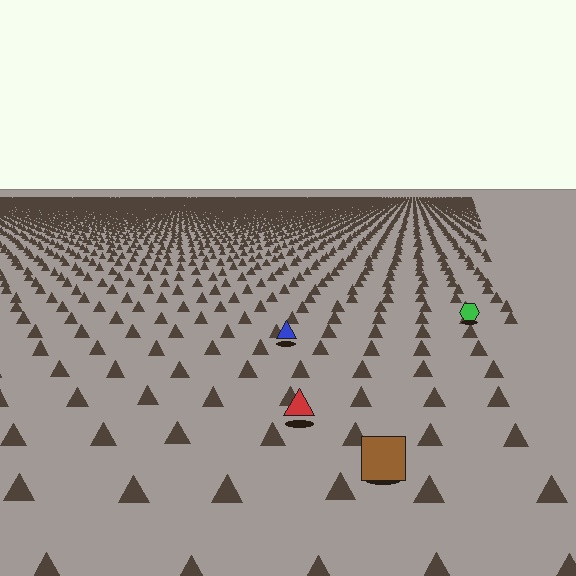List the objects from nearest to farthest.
From nearest to farthest: the brown square, the red triangle, the blue triangle, the green hexagon.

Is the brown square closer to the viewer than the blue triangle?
Yes. The brown square is closer — you can tell from the texture gradient: the ground texture is coarser near it.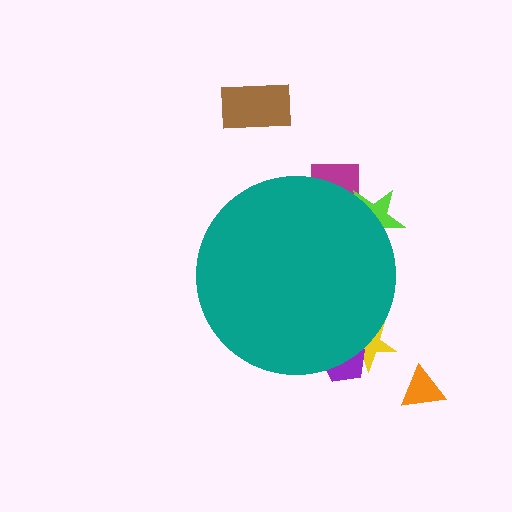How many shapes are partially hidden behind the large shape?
4 shapes are partially hidden.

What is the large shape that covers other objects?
A teal circle.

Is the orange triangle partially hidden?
No, the orange triangle is fully visible.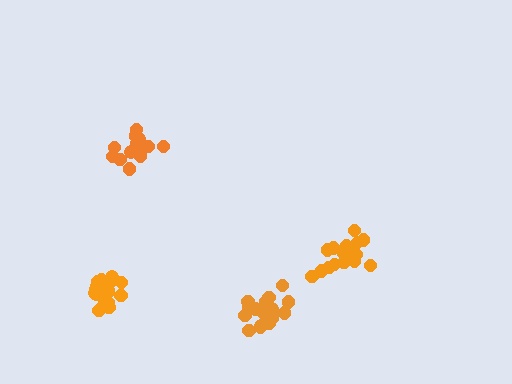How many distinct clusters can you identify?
There are 4 distinct clusters.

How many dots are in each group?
Group 1: 19 dots, Group 2: 13 dots, Group 3: 19 dots, Group 4: 18 dots (69 total).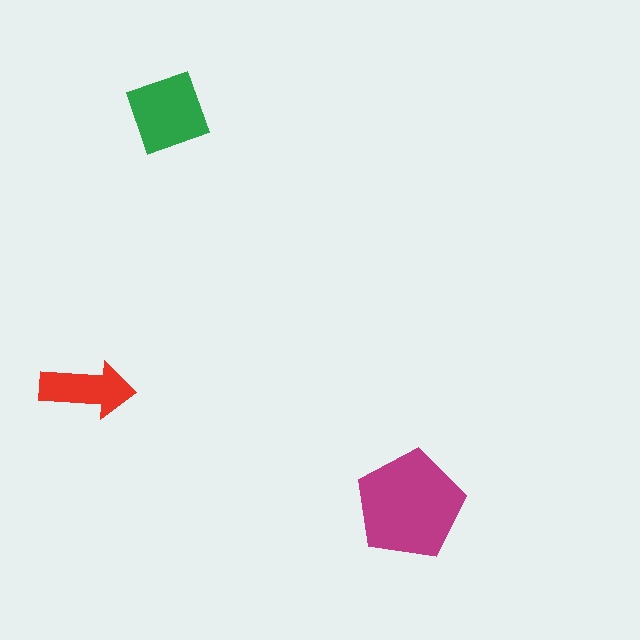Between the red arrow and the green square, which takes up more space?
The green square.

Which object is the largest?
The magenta pentagon.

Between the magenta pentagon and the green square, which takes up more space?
The magenta pentagon.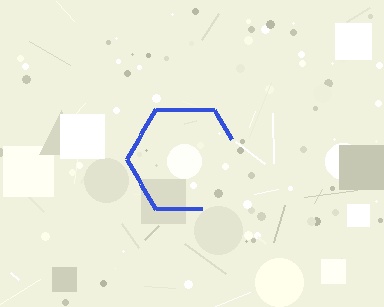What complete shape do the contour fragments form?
The contour fragments form a hexagon.